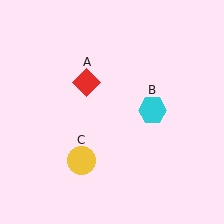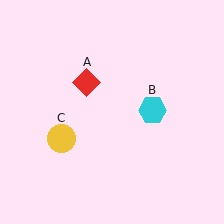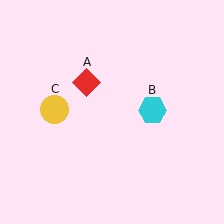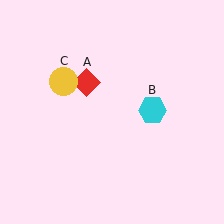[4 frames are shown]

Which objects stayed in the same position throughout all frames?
Red diamond (object A) and cyan hexagon (object B) remained stationary.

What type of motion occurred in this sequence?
The yellow circle (object C) rotated clockwise around the center of the scene.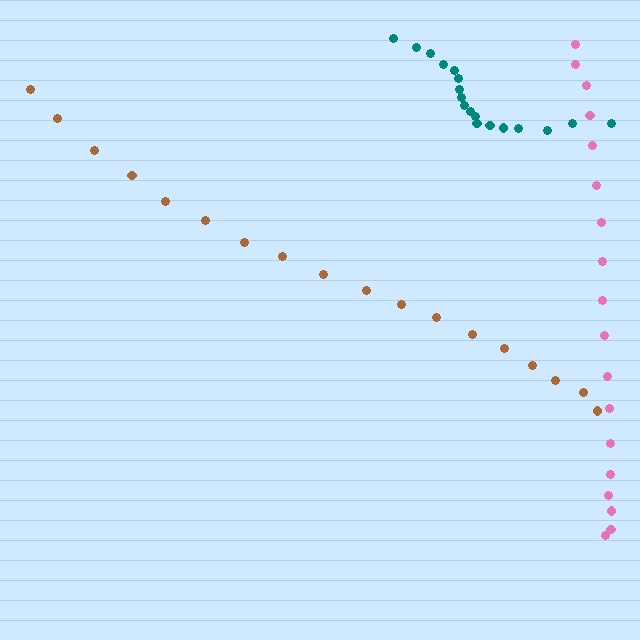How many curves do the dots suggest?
There are 3 distinct paths.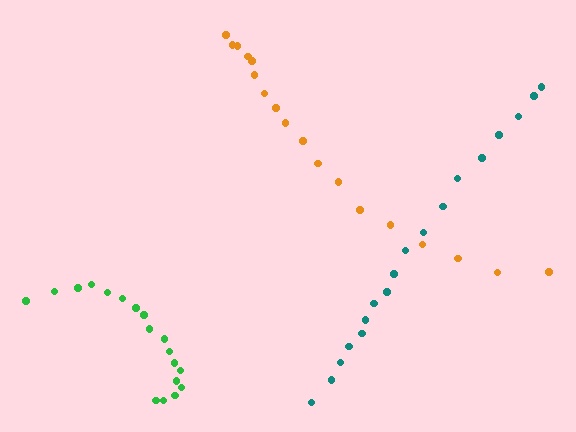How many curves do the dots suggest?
There are 3 distinct paths.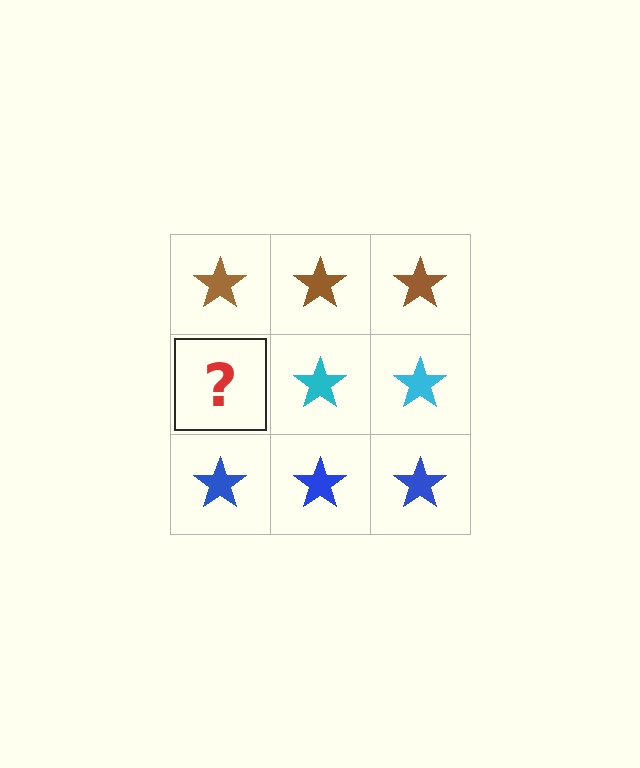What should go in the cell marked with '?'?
The missing cell should contain a cyan star.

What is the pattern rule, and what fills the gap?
The rule is that each row has a consistent color. The gap should be filled with a cyan star.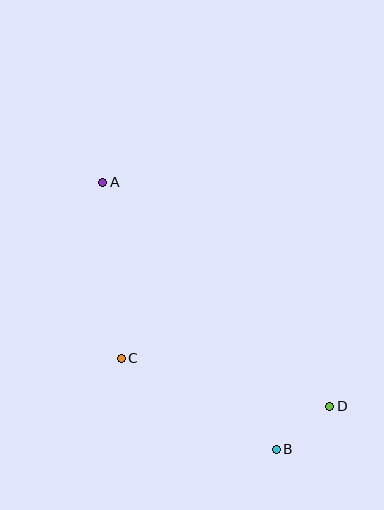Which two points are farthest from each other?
Points A and D are farthest from each other.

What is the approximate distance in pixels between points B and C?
The distance between B and C is approximately 180 pixels.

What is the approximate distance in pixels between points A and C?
The distance between A and C is approximately 177 pixels.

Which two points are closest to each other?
Points B and D are closest to each other.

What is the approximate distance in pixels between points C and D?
The distance between C and D is approximately 214 pixels.